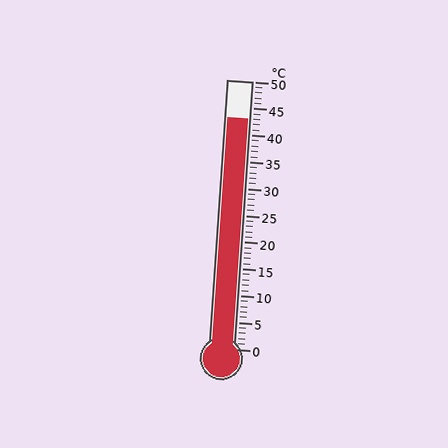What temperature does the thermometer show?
The thermometer shows approximately 43°C.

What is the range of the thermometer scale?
The thermometer scale ranges from 0°C to 50°C.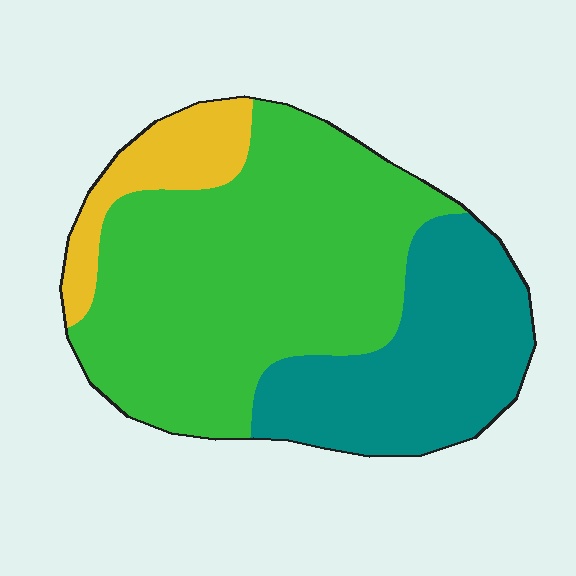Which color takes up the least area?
Yellow, at roughly 10%.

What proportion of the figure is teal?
Teal covers roughly 30% of the figure.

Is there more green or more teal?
Green.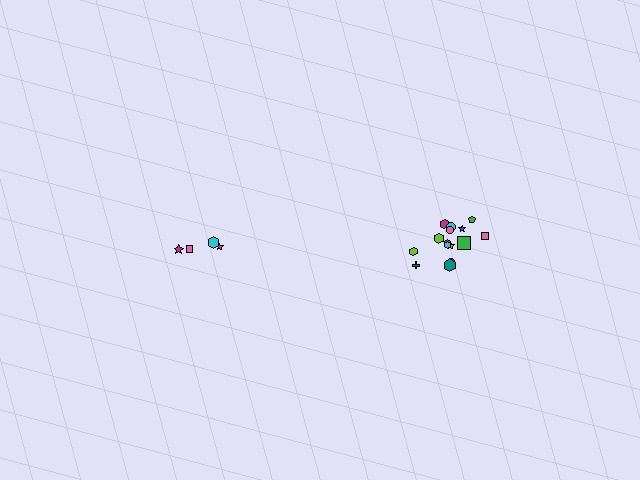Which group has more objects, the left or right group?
The right group.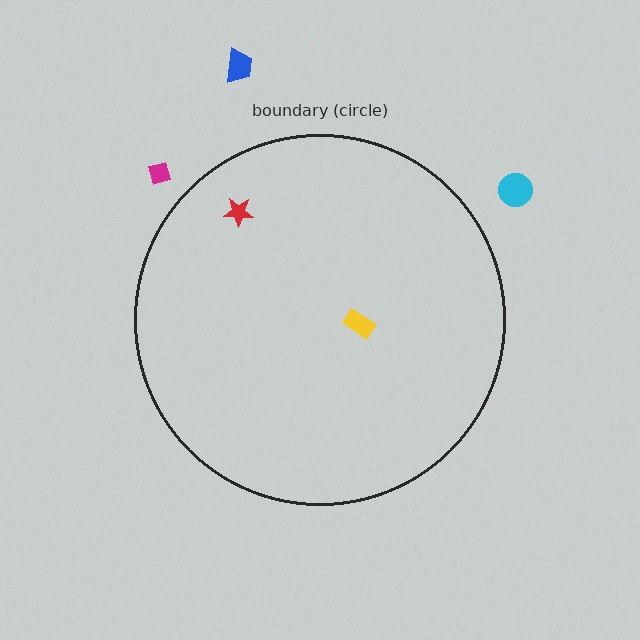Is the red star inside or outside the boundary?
Inside.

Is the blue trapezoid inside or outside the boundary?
Outside.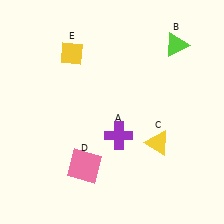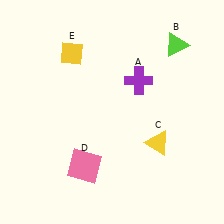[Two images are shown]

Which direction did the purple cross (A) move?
The purple cross (A) moved up.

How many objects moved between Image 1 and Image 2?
1 object moved between the two images.